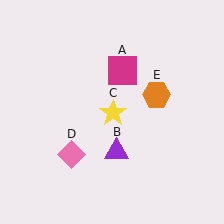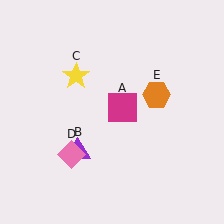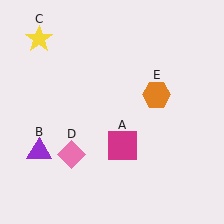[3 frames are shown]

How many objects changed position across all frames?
3 objects changed position: magenta square (object A), purple triangle (object B), yellow star (object C).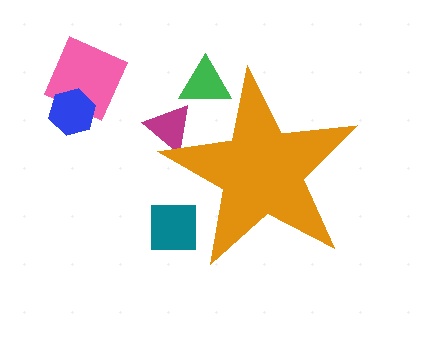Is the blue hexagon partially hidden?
No, the blue hexagon is fully visible.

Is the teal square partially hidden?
Yes, the teal square is partially hidden behind the orange star.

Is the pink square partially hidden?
No, the pink square is fully visible.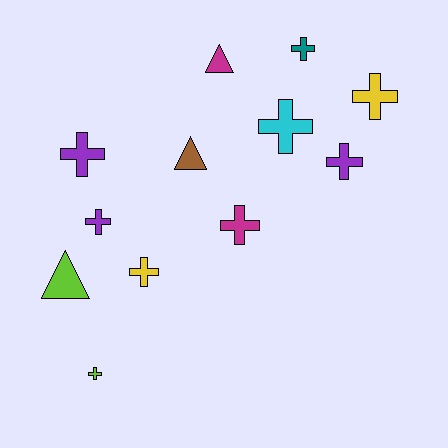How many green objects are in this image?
There are no green objects.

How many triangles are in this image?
There are 3 triangles.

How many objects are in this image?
There are 12 objects.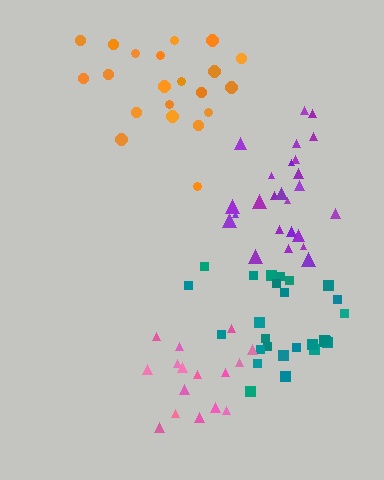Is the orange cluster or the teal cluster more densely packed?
Teal.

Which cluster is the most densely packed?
Pink.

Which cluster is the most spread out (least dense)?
Orange.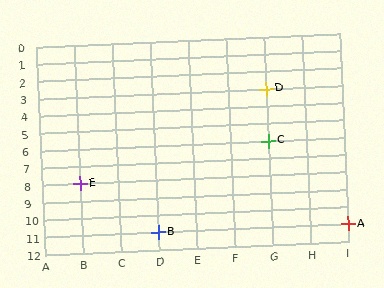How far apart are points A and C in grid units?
Points A and C are 2 columns and 5 rows apart (about 5.4 grid units diagonally).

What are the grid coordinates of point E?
Point E is at grid coordinates (B, 8).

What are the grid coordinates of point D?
Point D is at grid coordinates (G, 3).